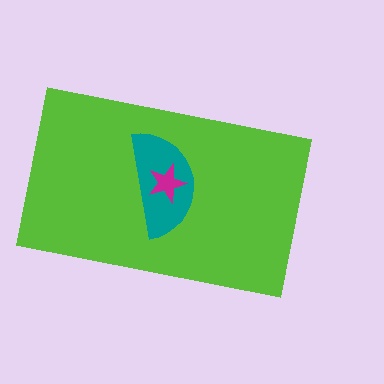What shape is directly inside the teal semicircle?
The magenta star.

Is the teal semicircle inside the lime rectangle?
Yes.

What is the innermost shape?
The magenta star.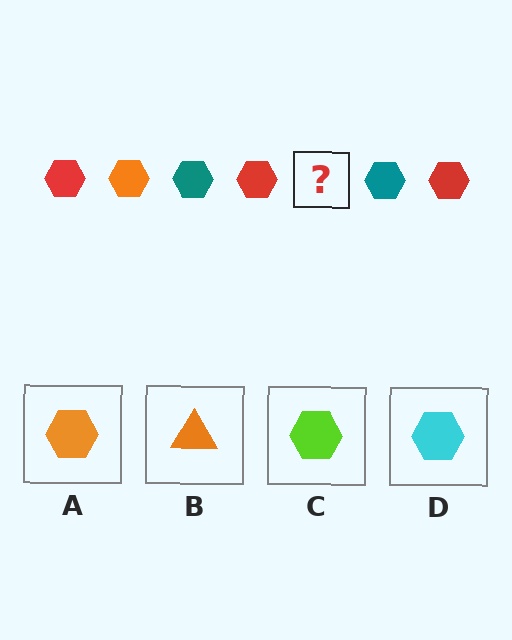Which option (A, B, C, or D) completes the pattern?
A.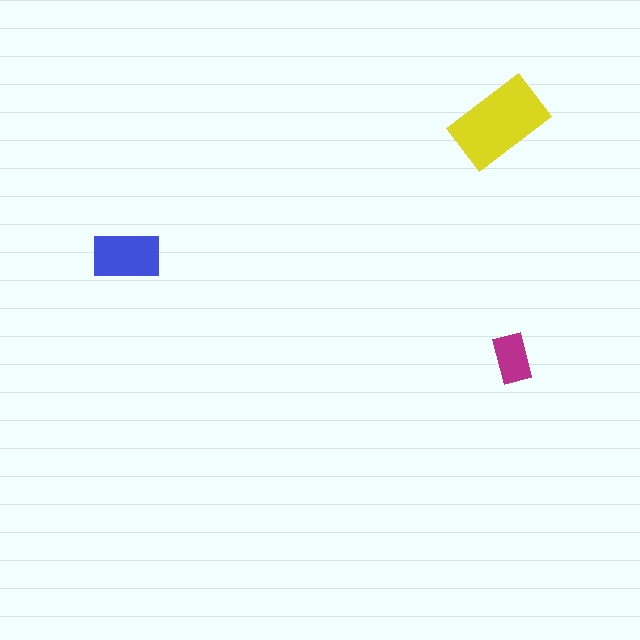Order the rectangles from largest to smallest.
the yellow one, the blue one, the magenta one.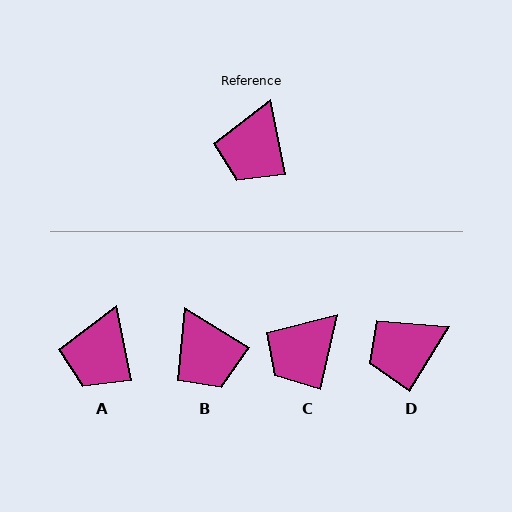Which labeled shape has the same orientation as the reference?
A.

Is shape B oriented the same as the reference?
No, it is off by about 48 degrees.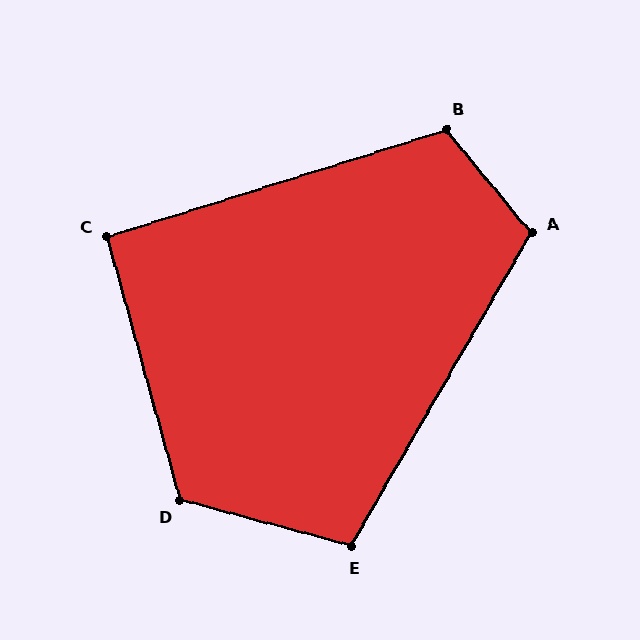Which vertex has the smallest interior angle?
C, at approximately 92 degrees.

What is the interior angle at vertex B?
Approximately 112 degrees (obtuse).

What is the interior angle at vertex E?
Approximately 105 degrees (obtuse).